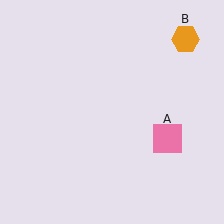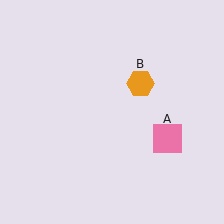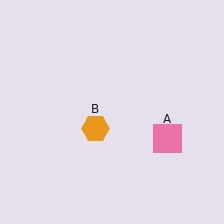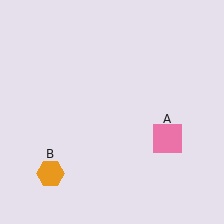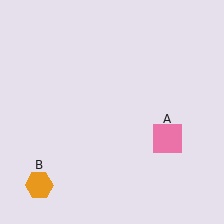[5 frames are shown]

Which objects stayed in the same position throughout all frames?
Pink square (object A) remained stationary.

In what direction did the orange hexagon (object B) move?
The orange hexagon (object B) moved down and to the left.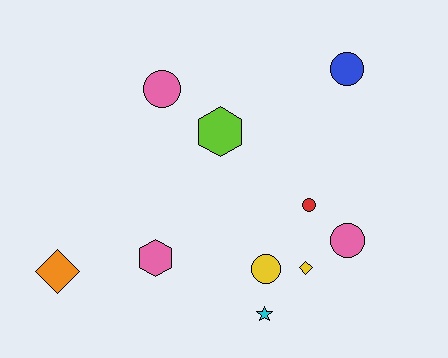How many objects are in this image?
There are 10 objects.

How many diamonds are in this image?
There are 2 diamonds.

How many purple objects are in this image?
There are no purple objects.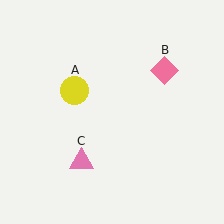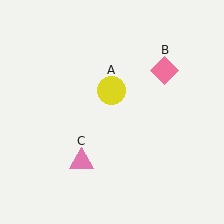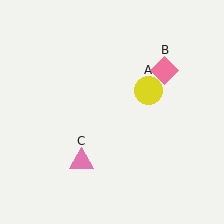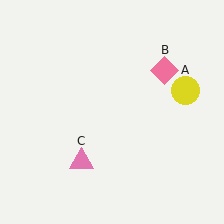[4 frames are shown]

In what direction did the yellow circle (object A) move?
The yellow circle (object A) moved right.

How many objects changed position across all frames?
1 object changed position: yellow circle (object A).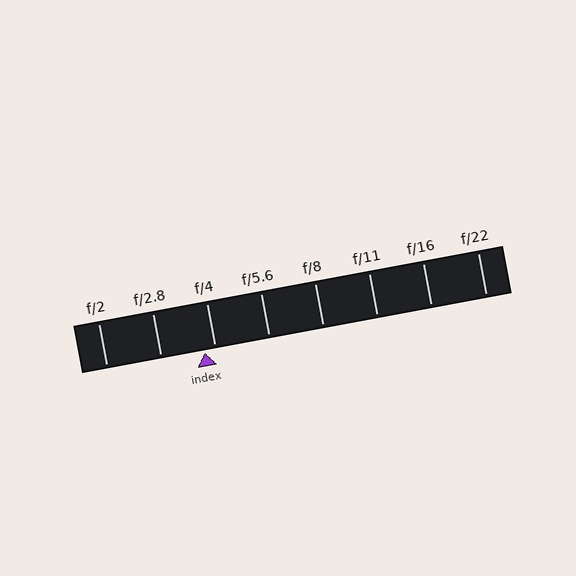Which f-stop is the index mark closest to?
The index mark is closest to f/4.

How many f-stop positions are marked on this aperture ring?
There are 8 f-stop positions marked.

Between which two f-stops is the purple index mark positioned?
The index mark is between f/2.8 and f/4.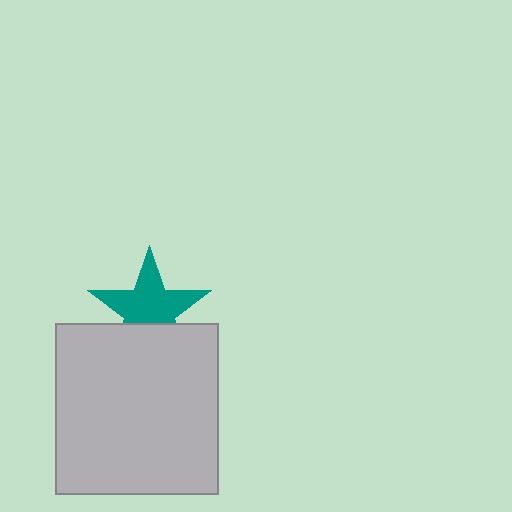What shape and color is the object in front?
The object in front is a light gray rectangle.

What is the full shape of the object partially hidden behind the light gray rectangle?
The partially hidden object is a teal star.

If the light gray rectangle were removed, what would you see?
You would see the complete teal star.